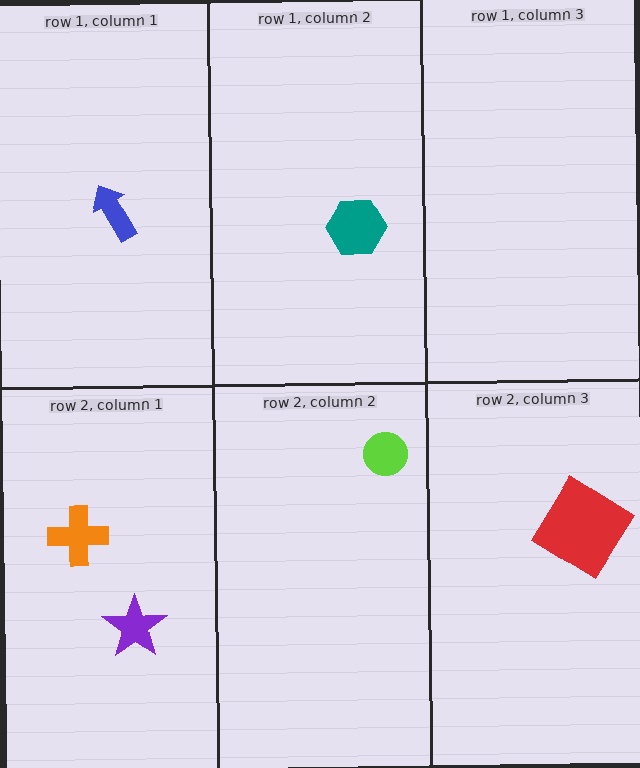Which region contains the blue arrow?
The row 1, column 1 region.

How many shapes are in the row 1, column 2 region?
1.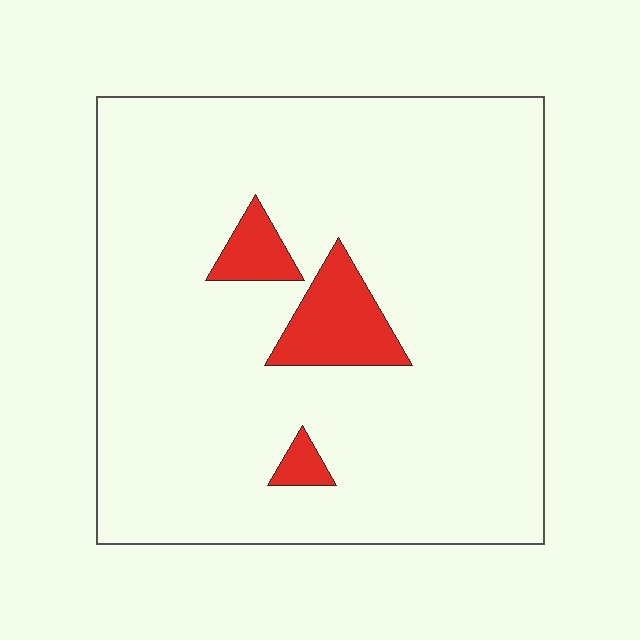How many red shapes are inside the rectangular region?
3.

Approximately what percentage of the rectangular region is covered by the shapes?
Approximately 10%.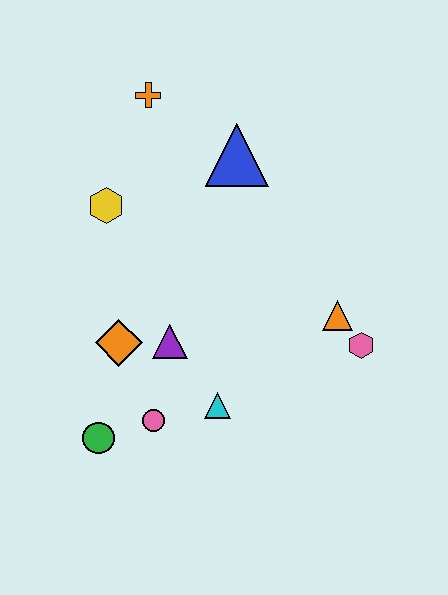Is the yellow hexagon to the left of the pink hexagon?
Yes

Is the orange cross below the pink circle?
No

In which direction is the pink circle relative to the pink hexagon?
The pink circle is to the left of the pink hexagon.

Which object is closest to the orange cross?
The blue triangle is closest to the orange cross.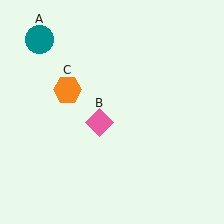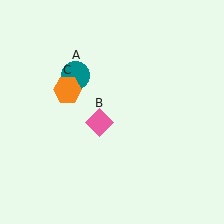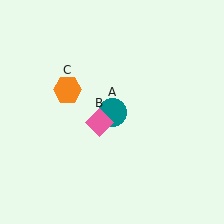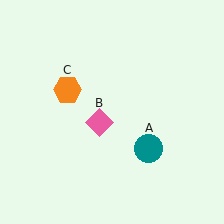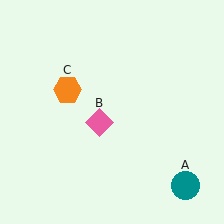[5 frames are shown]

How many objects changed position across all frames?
1 object changed position: teal circle (object A).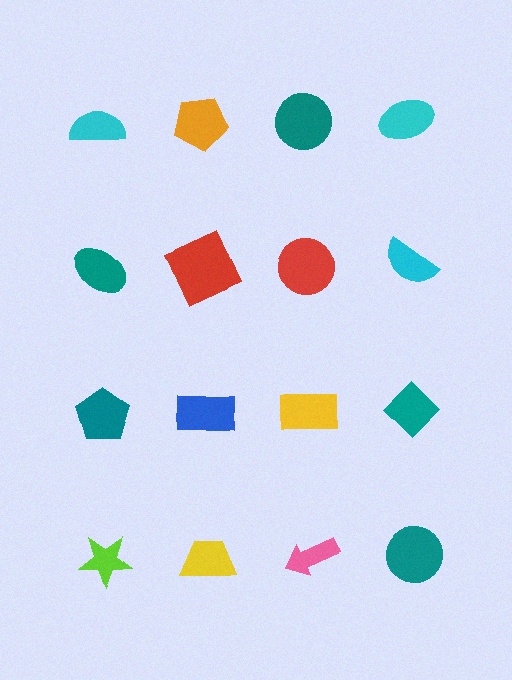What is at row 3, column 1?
A teal pentagon.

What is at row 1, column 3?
A teal circle.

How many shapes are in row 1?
4 shapes.